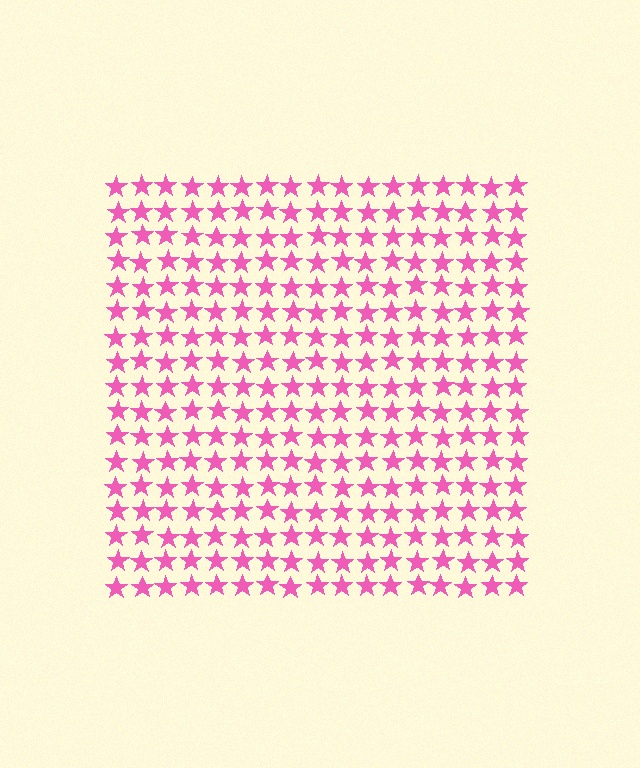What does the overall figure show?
The overall figure shows a square.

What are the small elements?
The small elements are stars.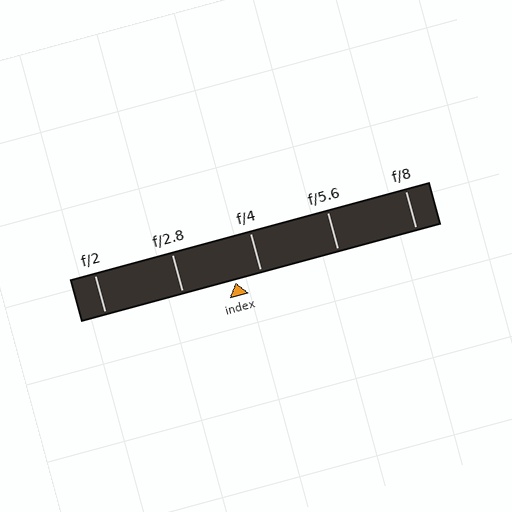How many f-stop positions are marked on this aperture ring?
There are 5 f-stop positions marked.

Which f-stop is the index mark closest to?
The index mark is closest to f/4.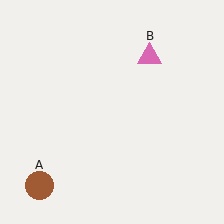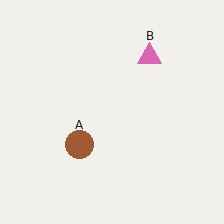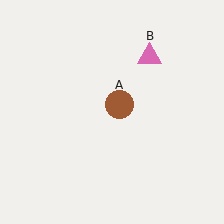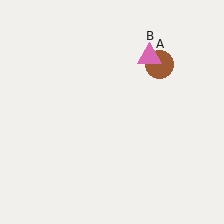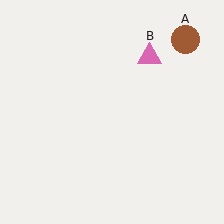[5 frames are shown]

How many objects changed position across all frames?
1 object changed position: brown circle (object A).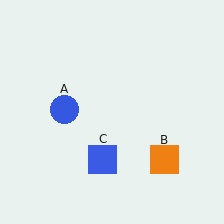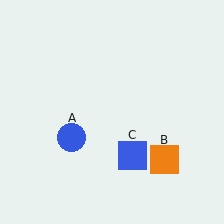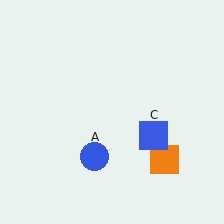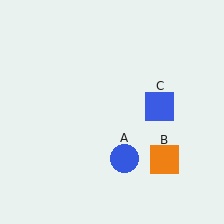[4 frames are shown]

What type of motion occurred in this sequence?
The blue circle (object A), blue square (object C) rotated counterclockwise around the center of the scene.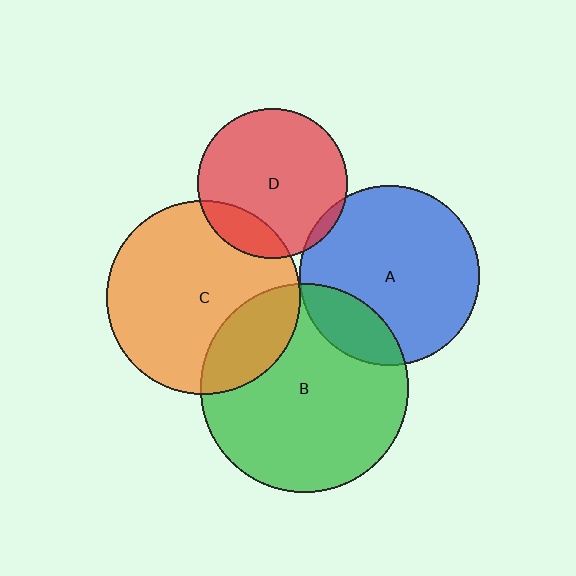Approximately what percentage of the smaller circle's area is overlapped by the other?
Approximately 15%.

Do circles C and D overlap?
Yes.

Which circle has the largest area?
Circle B (green).